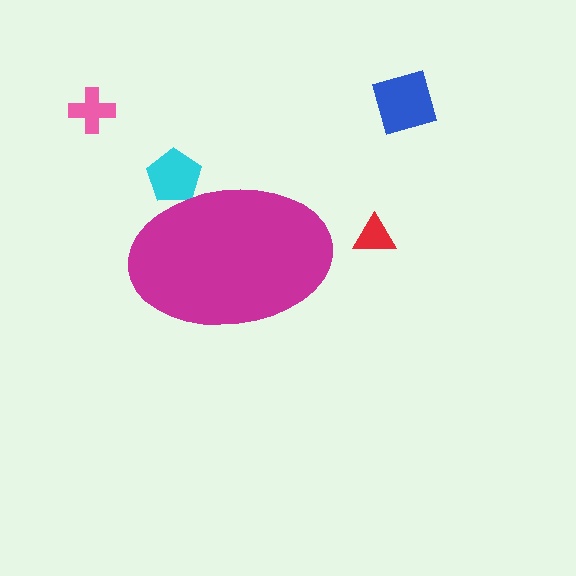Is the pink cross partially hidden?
No, the pink cross is fully visible.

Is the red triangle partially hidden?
No, the red triangle is fully visible.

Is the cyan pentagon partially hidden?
Yes, the cyan pentagon is partially hidden behind the magenta ellipse.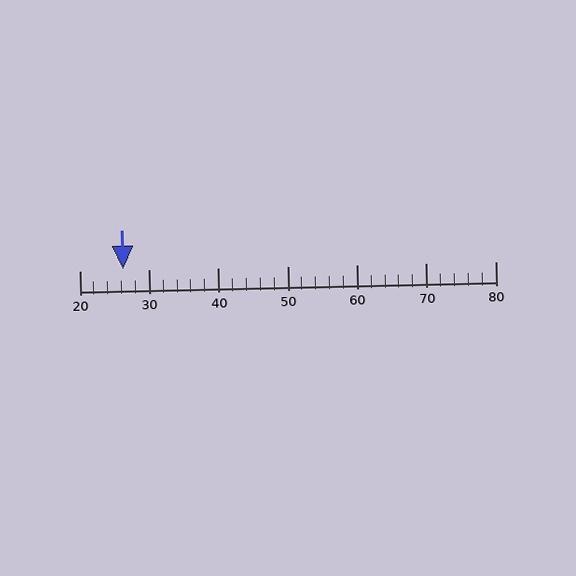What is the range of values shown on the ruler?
The ruler shows values from 20 to 80.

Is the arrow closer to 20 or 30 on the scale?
The arrow is closer to 30.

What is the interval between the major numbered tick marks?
The major tick marks are spaced 10 units apart.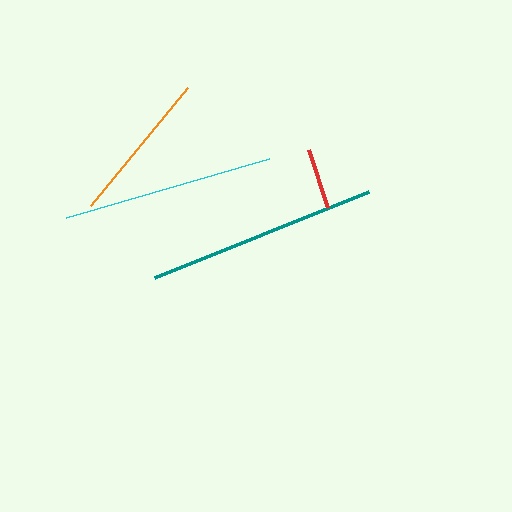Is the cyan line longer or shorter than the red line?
The cyan line is longer than the red line.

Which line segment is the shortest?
The red line is the shortest at approximately 61 pixels.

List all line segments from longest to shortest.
From longest to shortest: teal, cyan, orange, red.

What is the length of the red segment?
The red segment is approximately 61 pixels long.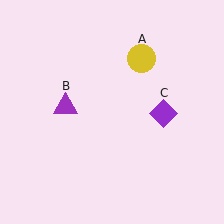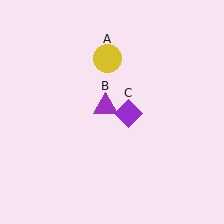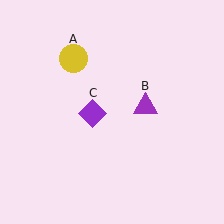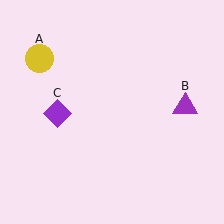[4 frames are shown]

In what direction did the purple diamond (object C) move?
The purple diamond (object C) moved left.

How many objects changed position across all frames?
3 objects changed position: yellow circle (object A), purple triangle (object B), purple diamond (object C).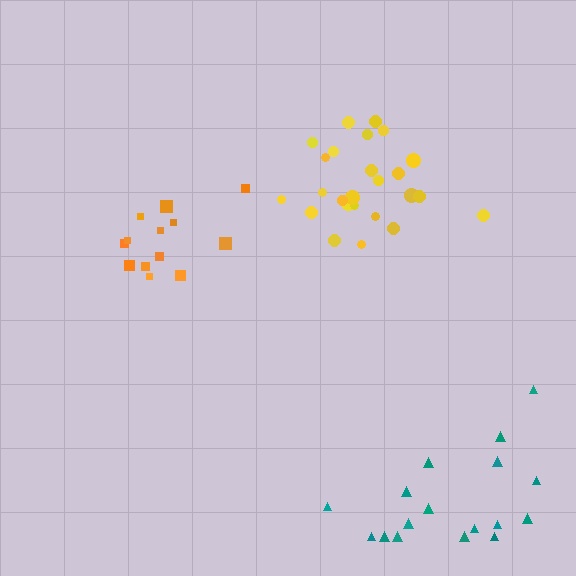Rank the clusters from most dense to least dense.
yellow, orange, teal.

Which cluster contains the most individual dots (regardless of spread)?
Yellow (25).